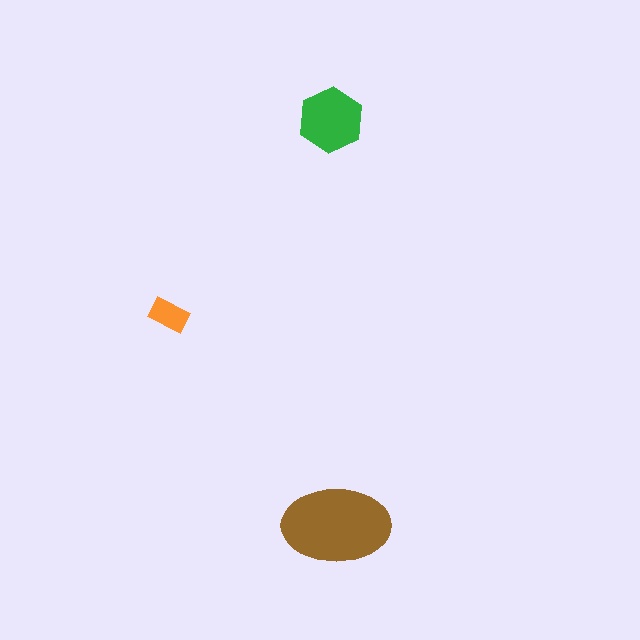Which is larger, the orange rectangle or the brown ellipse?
The brown ellipse.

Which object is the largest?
The brown ellipse.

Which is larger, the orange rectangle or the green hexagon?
The green hexagon.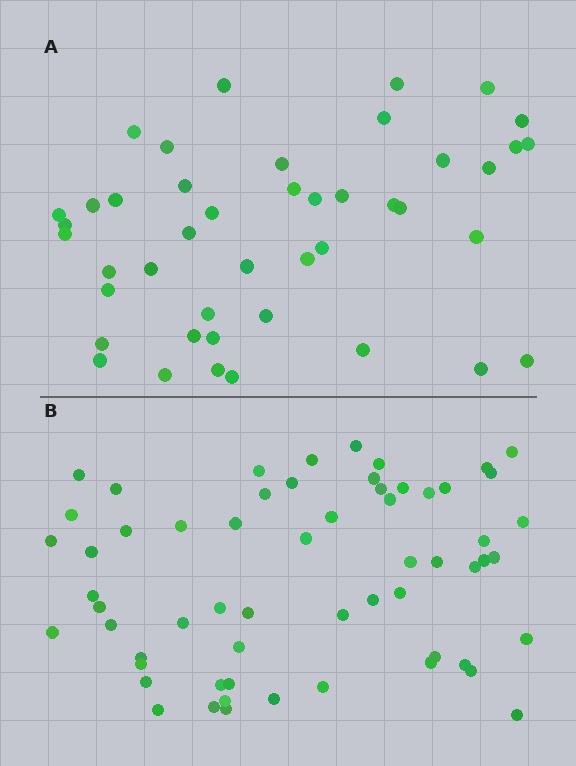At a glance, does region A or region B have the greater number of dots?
Region B (the bottom region) has more dots.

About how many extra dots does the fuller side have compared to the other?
Region B has approximately 15 more dots than region A.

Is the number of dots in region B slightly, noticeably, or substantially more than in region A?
Region B has noticeably more, but not dramatically so. The ratio is roughly 1.4 to 1.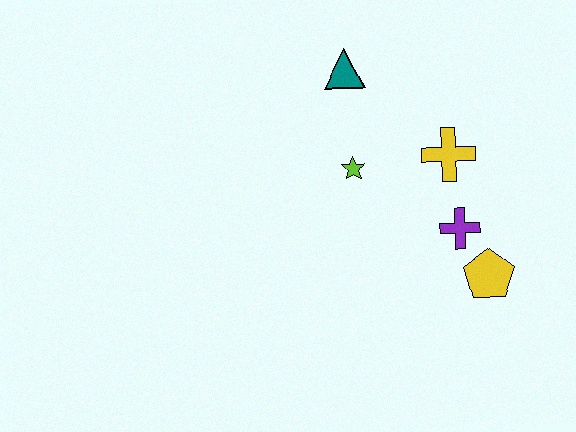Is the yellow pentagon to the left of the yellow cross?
No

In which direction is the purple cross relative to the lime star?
The purple cross is to the right of the lime star.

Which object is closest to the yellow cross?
The purple cross is closest to the yellow cross.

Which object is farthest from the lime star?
The yellow pentagon is farthest from the lime star.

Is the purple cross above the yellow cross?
No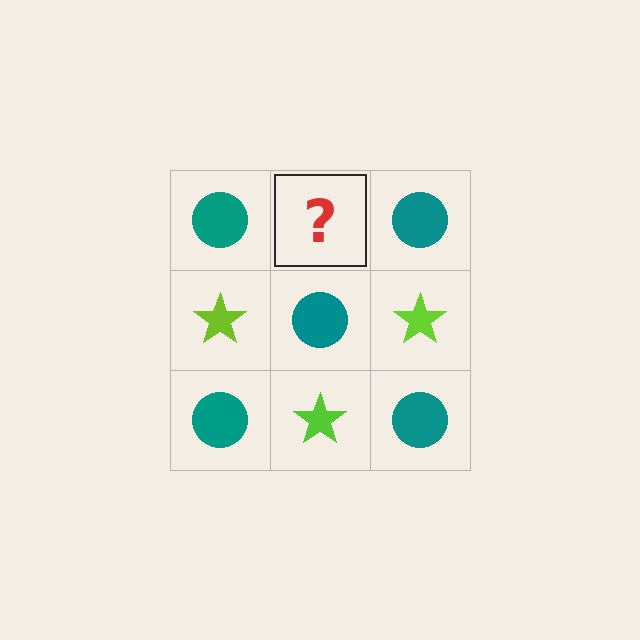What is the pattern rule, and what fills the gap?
The rule is that it alternates teal circle and lime star in a checkerboard pattern. The gap should be filled with a lime star.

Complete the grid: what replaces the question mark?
The question mark should be replaced with a lime star.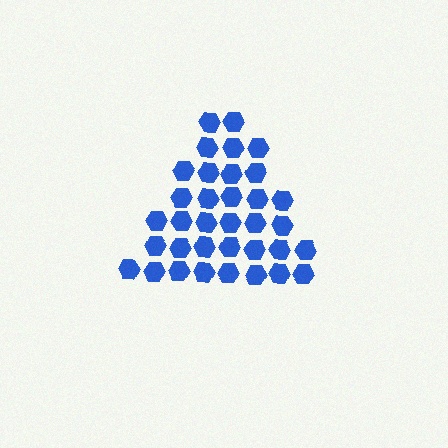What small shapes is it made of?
It is made of small hexagons.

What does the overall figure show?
The overall figure shows a triangle.